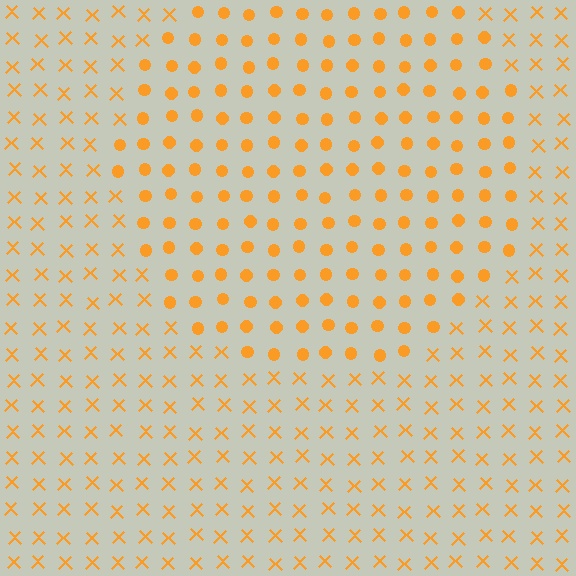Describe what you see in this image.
The image is filled with small orange elements arranged in a uniform grid. A circle-shaped region contains circles, while the surrounding area contains X marks. The boundary is defined purely by the change in element shape.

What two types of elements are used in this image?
The image uses circles inside the circle region and X marks outside it.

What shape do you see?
I see a circle.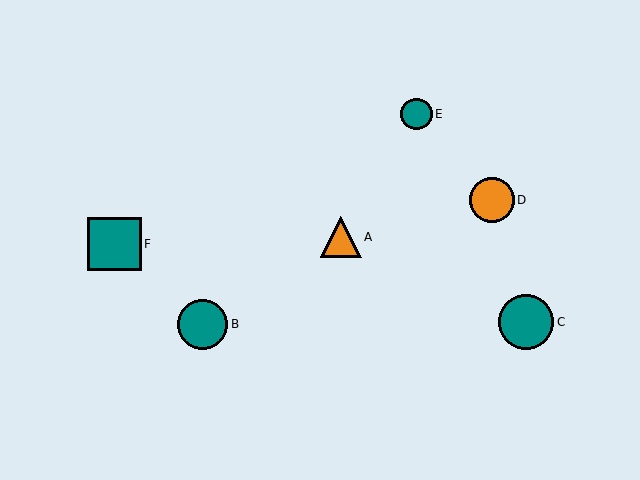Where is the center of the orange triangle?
The center of the orange triangle is at (341, 237).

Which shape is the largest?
The teal circle (labeled C) is the largest.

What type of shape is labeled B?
Shape B is a teal circle.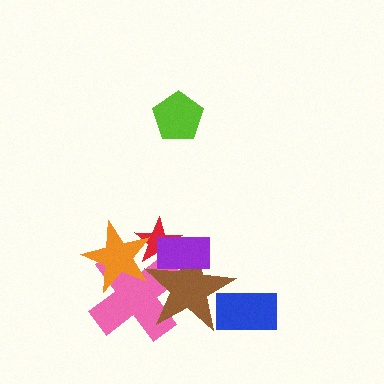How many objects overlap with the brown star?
4 objects overlap with the brown star.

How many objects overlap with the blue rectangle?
1 object overlaps with the blue rectangle.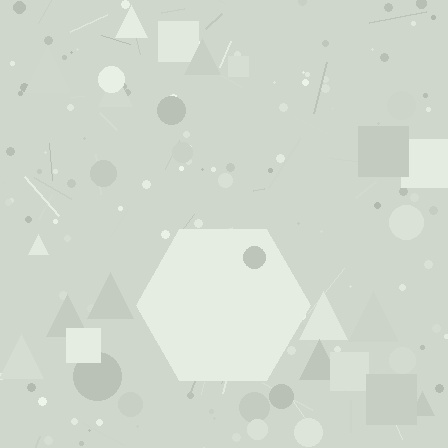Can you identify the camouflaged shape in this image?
The camouflaged shape is a hexagon.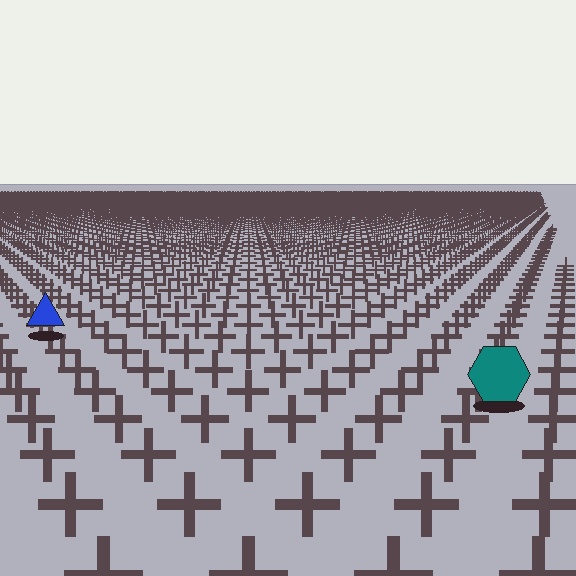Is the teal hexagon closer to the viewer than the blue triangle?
Yes. The teal hexagon is closer — you can tell from the texture gradient: the ground texture is coarser near it.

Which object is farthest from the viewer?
The blue triangle is farthest from the viewer. It appears smaller and the ground texture around it is denser.